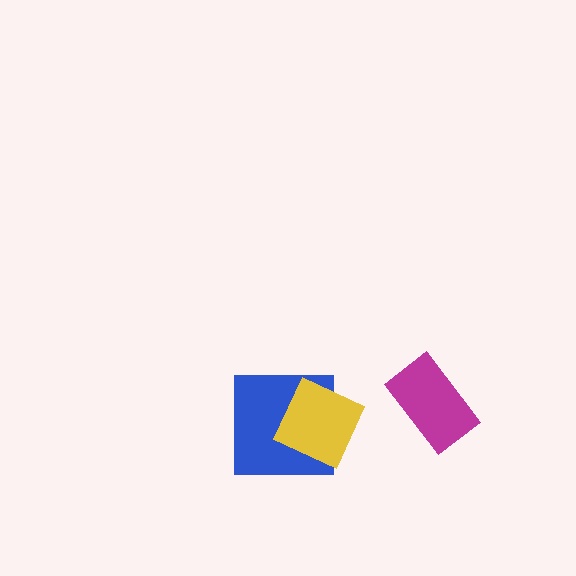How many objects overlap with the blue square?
1 object overlaps with the blue square.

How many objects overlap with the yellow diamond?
1 object overlaps with the yellow diamond.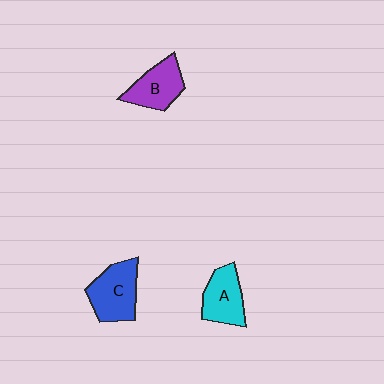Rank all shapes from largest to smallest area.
From largest to smallest: C (blue), A (cyan), B (purple).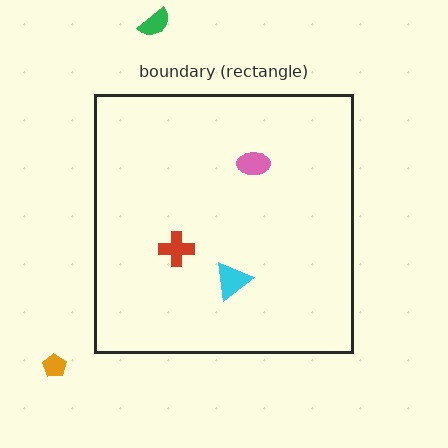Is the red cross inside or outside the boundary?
Inside.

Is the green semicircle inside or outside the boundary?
Outside.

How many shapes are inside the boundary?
3 inside, 2 outside.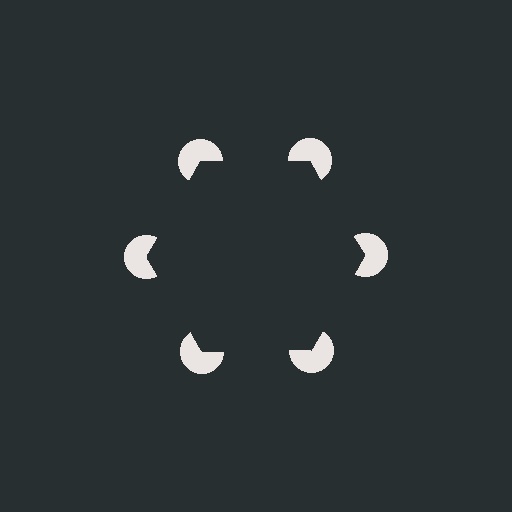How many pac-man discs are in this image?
There are 6 — one at each vertex of the illusory hexagon.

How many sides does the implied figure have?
6 sides.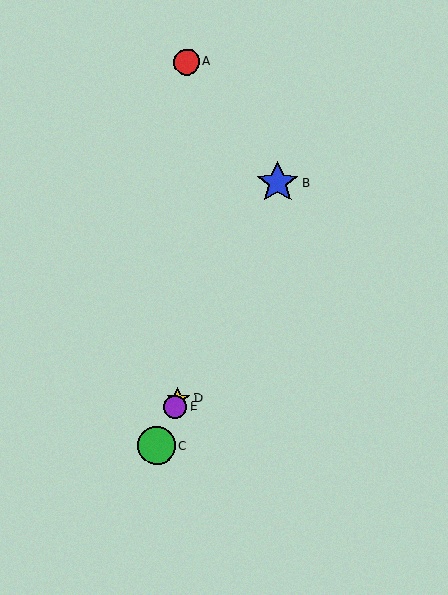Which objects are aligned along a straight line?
Objects B, C, D, E are aligned along a straight line.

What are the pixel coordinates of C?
Object C is at (157, 446).